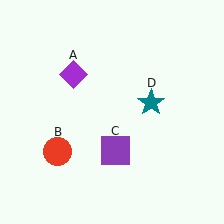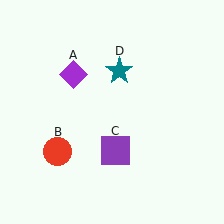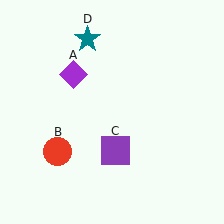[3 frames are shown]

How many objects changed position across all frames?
1 object changed position: teal star (object D).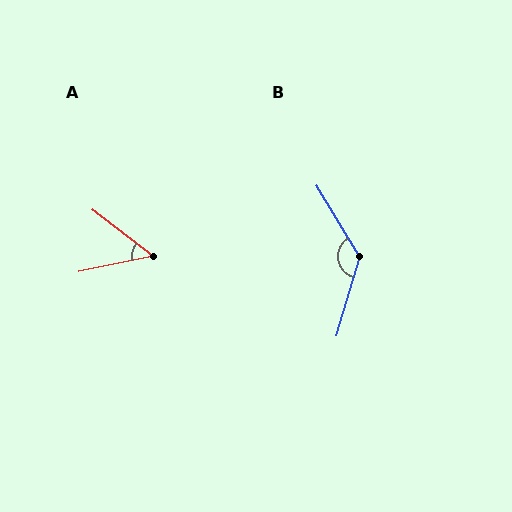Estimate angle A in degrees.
Approximately 49 degrees.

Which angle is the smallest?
A, at approximately 49 degrees.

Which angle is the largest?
B, at approximately 132 degrees.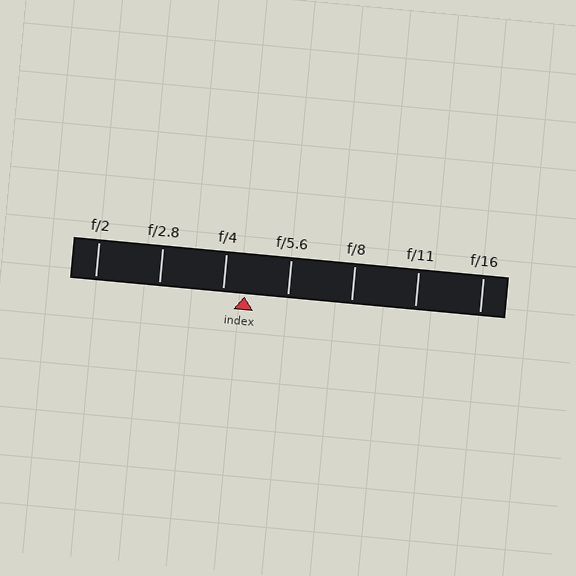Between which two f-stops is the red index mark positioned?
The index mark is between f/4 and f/5.6.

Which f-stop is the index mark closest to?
The index mark is closest to f/4.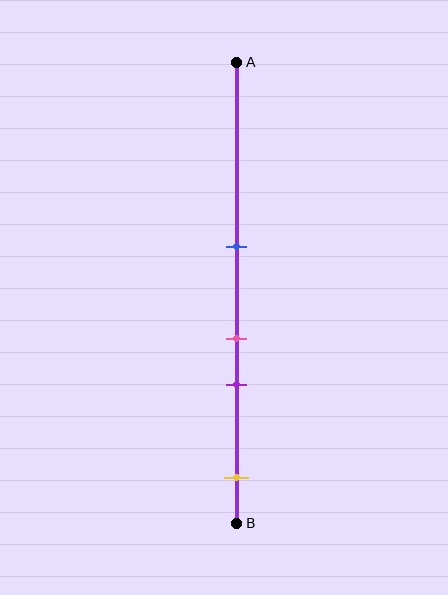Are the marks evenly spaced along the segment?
No, the marks are not evenly spaced.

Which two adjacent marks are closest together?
The pink and purple marks are the closest adjacent pair.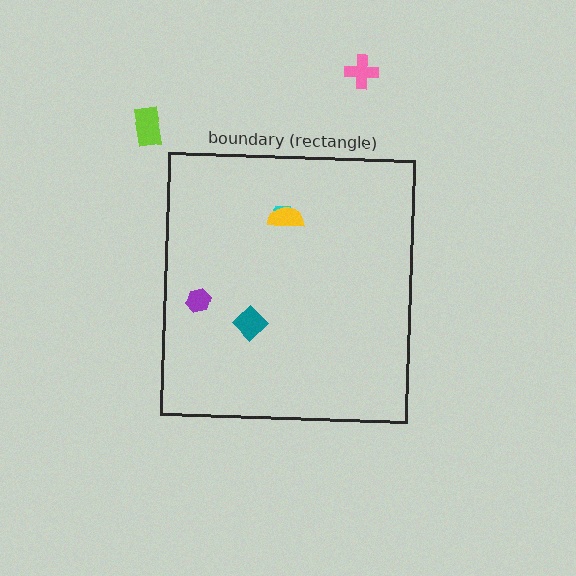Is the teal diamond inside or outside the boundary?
Inside.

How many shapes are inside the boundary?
4 inside, 2 outside.